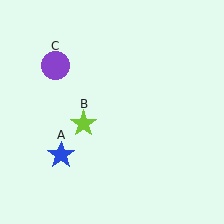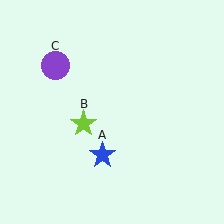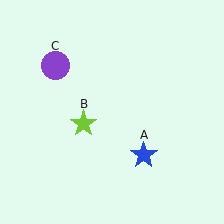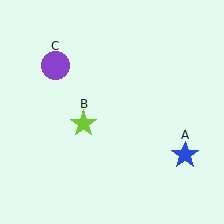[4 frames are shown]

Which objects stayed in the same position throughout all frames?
Lime star (object B) and purple circle (object C) remained stationary.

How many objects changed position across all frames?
1 object changed position: blue star (object A).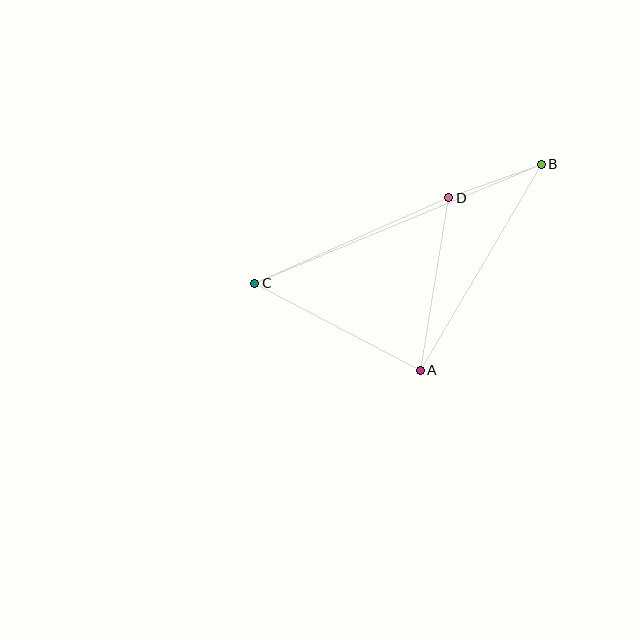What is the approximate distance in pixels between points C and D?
The distance between C and D is approximately 212 pixels.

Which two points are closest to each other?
Points B and D are closest to each other.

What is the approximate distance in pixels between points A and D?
The distance between A and D is approximately 174 pixels.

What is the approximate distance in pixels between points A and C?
The distance between A and C is approximately 187 pixels.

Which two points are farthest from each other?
Points B and C are farthest from each other.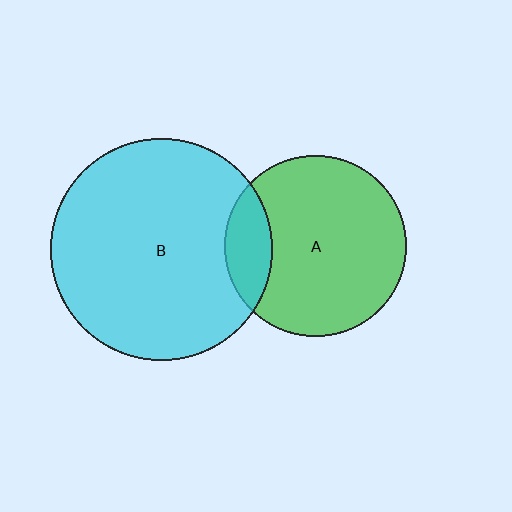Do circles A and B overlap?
Yes.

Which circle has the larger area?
Circle B (cyan).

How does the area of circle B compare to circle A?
Approximately 1.5 times.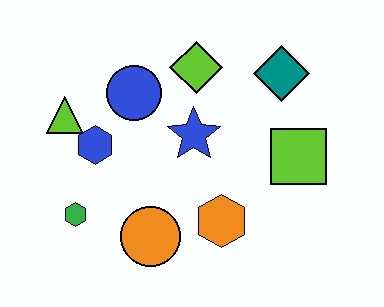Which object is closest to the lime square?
The teal diamond is closest to the lime square.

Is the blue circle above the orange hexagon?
Yes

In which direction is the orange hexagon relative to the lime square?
The orange hexagon is to the left of the lime square.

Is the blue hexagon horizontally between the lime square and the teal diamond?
No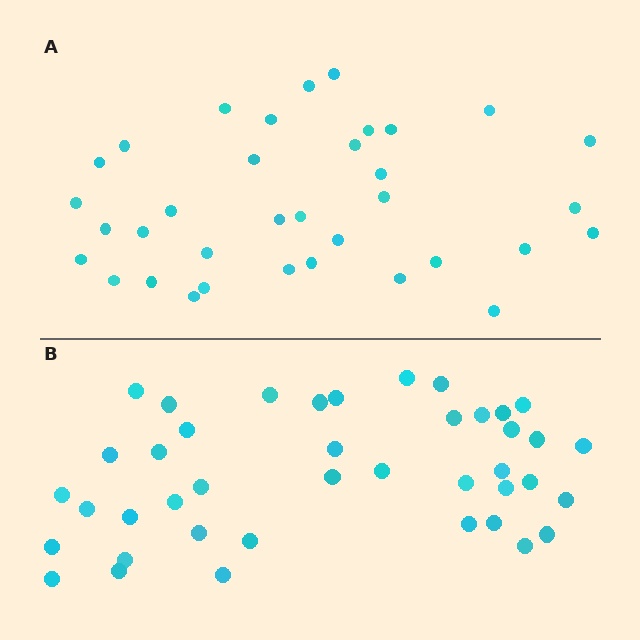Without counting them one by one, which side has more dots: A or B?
Region B (the bottom region) has more dots.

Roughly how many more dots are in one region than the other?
Region B has about 6 more dots than region A.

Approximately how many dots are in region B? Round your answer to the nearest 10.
About 40 dots. (The exact count is 41, which rounds to 40.)